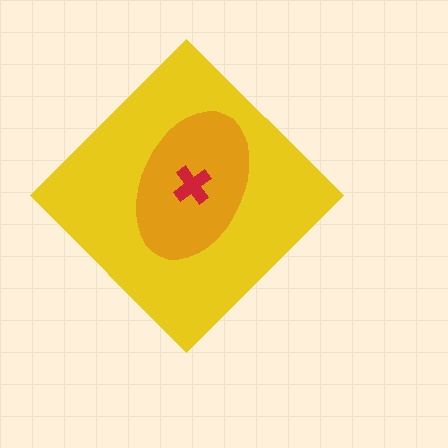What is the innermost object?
The red cross.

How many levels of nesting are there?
3.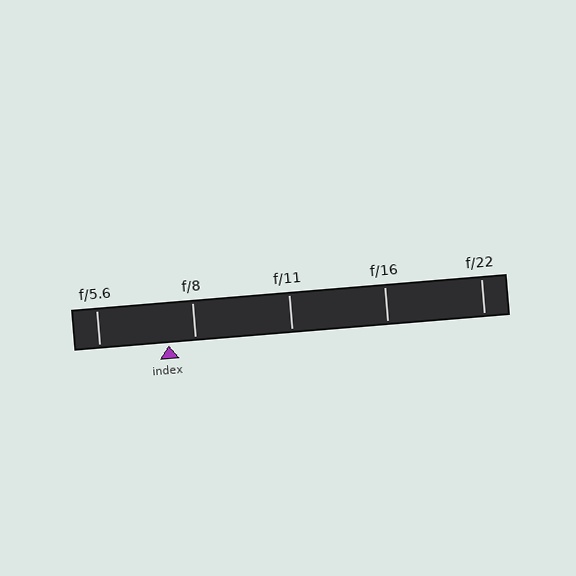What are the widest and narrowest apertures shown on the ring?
The widest aperture shown is f/5.6 and the narrowest is f/22.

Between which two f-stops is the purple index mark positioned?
The index mark is between f/5.6 and f/8.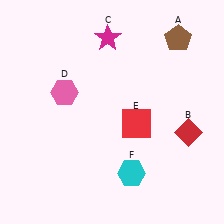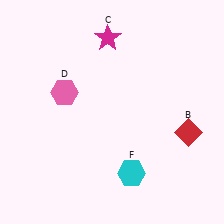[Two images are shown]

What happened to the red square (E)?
The red square (E) was removed in Image 2. It was in the bottom-right area of Image 1.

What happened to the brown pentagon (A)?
The brown pentagon (A) was removed in Image 2. It was in the top-right area of Image 1.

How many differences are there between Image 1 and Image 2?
There are 2 differences between the two images.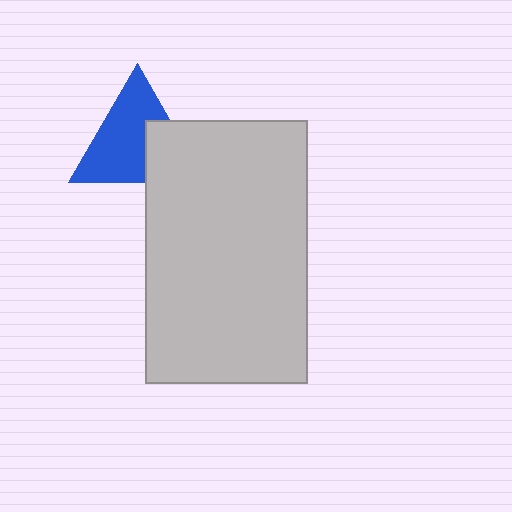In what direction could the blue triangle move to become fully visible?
The blue triangle could move toward the upper-left. That would shift it out from behind the light gray rectangle entirely.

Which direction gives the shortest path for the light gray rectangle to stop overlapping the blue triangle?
Moving toward the lower-right gives the shortest separation.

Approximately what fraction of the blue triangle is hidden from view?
Roughly 33% of the blue triangle is hidden behind the light gray rectangle.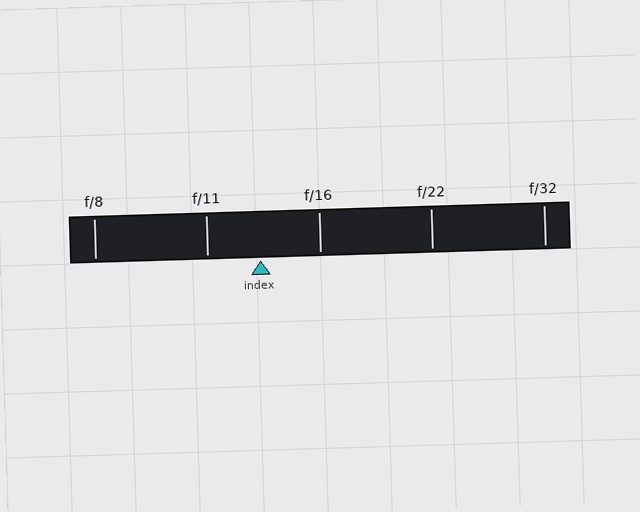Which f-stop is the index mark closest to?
The index mark is closest to f/11.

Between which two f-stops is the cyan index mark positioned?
The index mark is between f/11 and f/16.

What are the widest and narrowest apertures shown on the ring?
The widest aperture shown is f/8 and the narrowest is f/32.